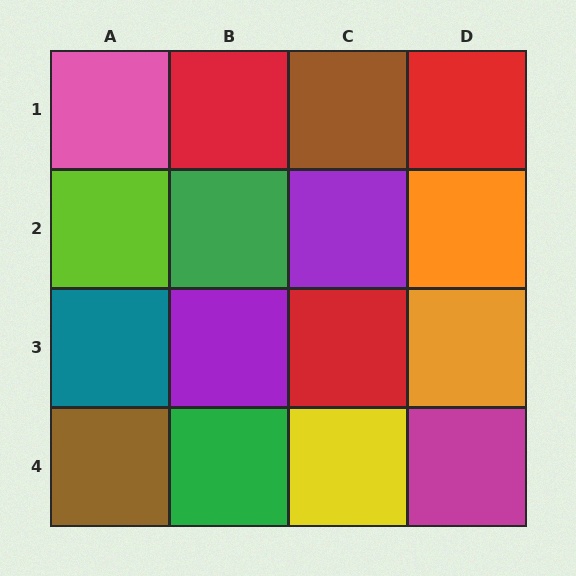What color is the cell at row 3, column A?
Teal.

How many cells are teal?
1 cell is teal.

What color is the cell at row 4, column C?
Yellow.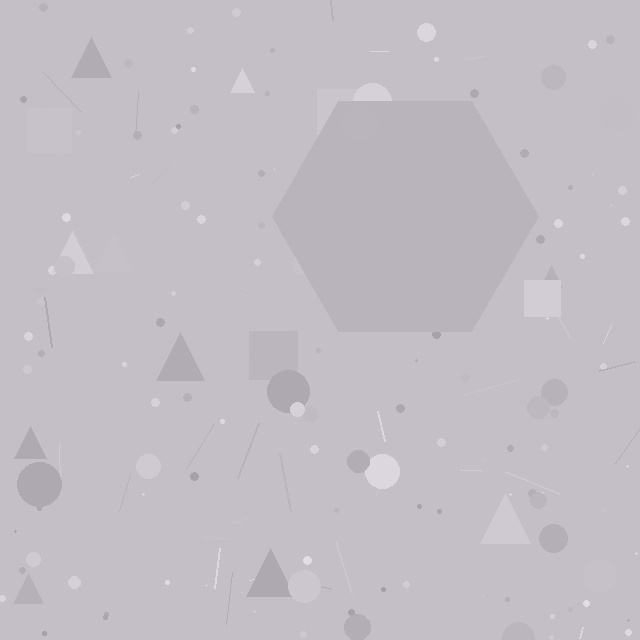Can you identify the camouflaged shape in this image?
The camouflaged shape is a hexagon.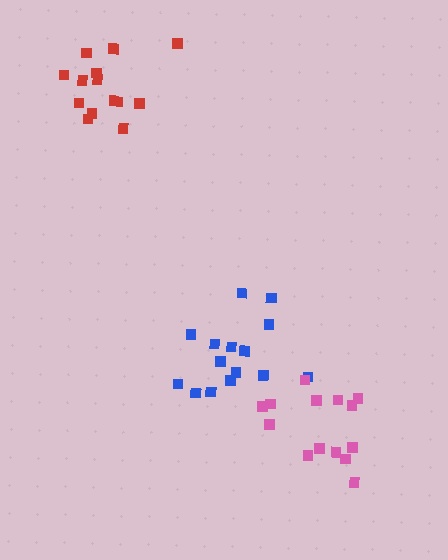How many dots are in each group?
Group 1: 16 dots, Group 2: 14 dots, Group 3: 14 dots (44 total).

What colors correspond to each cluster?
The clusters are colored: blue, pink, red.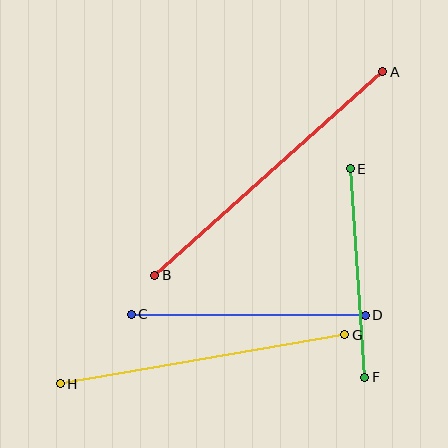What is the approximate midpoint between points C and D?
The midpoint is at approximately (248, 315) pixels.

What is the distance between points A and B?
The distance is approximately 306 pixels.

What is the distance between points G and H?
The distance is approximately 288 pixels.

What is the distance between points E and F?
The distance is approximately 209 pixels.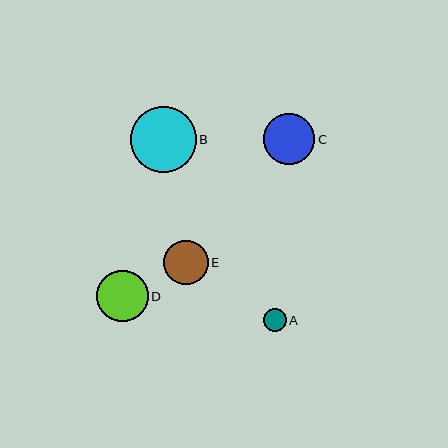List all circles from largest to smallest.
From largest to smallest: B, C, D, E, A.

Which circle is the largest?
Circle B is the largest with a size of approximately 66 pixels.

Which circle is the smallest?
Circle A is the smallest with a size of approximately 23 pixels.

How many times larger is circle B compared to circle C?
Circle B is approximately 1.3 times the size of circle C.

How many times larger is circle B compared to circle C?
Circle B is approximately 1.3 times the size of circle C.